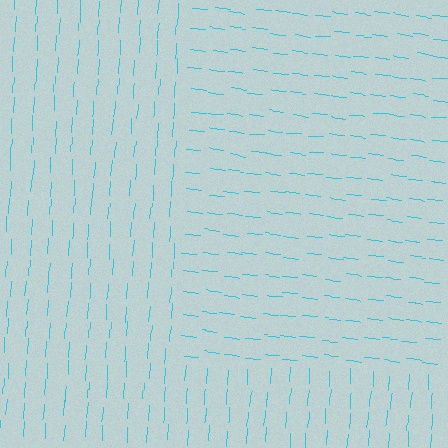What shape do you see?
I see a rectangle.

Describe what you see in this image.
The image is filled with small cyan line segments. A rectangle region in the image has lines oriented differently from the surrounding lines, creating a visible texture boundary.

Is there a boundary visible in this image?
Yes, there is a texture boundary formed by a change in line orientation.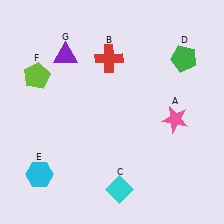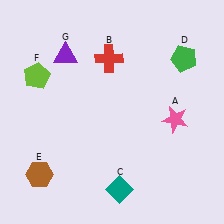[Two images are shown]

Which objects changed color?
C changed from cyan to teal. E changed from cyan to brown.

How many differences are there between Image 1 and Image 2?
There are 2 differences between the two images.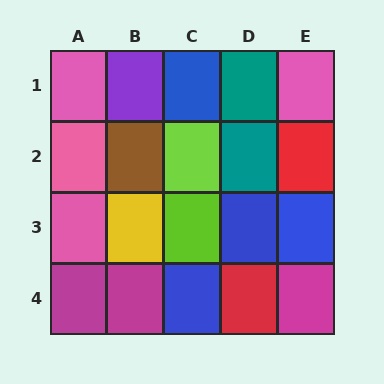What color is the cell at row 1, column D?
Teal.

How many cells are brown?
1 cell is brown.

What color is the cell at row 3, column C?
Lime.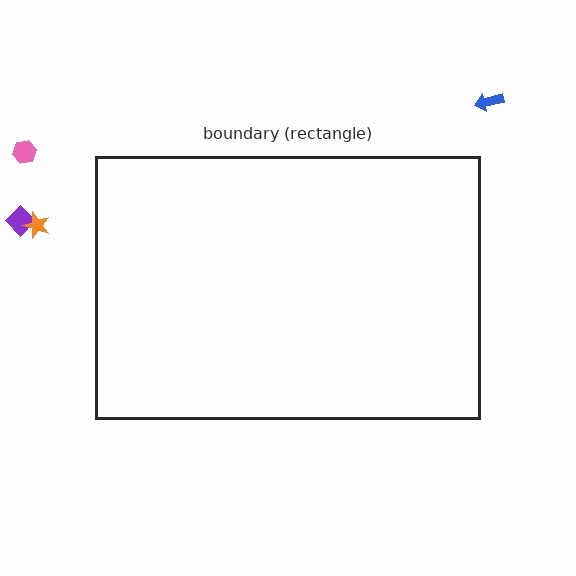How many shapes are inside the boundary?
0 inside, 4 outside.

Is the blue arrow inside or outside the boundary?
Outside.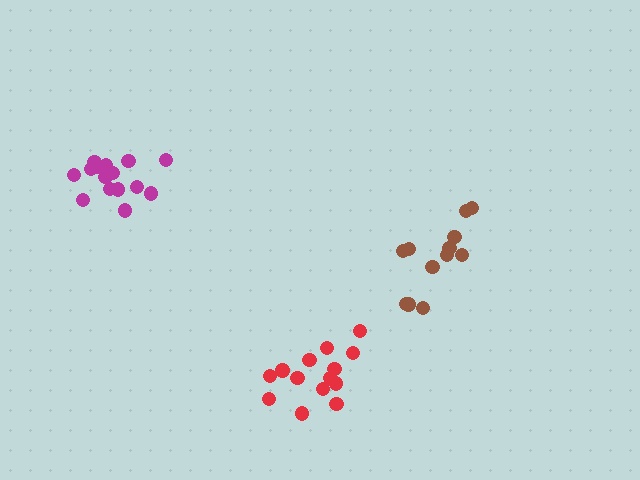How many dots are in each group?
Group 1: 12 dots, Group 2: 15 dots, Group 3: 14 dots (41 total).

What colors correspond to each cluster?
The clusters are colored: brown, magenta, red.